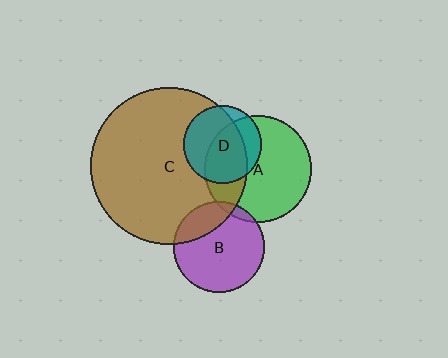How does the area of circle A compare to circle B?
Approximately 1.4 times.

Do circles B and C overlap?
Yes.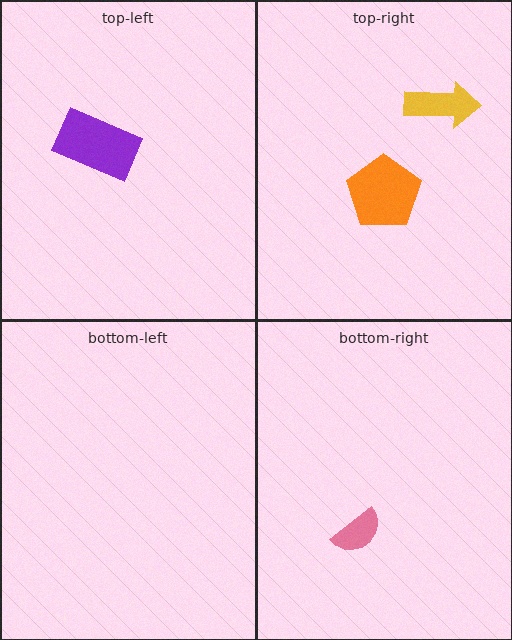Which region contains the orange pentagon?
The top-right region.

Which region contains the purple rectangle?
The top-left region.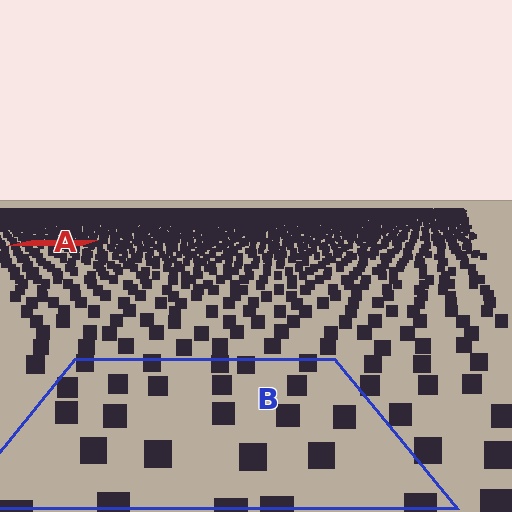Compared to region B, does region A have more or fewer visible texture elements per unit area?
Region A has more texture elements per unit area — they are packed more densely because it is farther away.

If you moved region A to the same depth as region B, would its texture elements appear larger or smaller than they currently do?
They would appear larger. At a closer depth, the same texture elements are projected at a bigger on-screen size.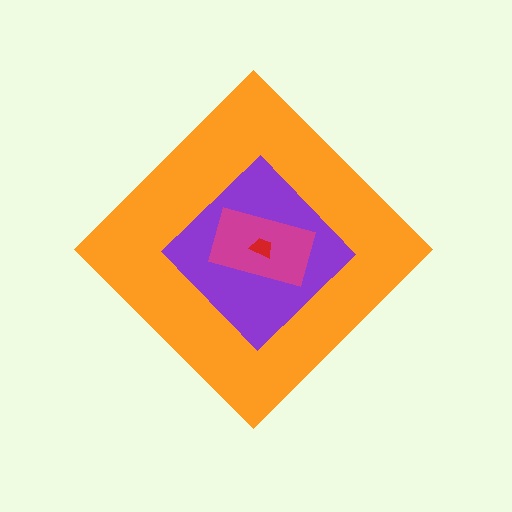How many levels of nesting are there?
4.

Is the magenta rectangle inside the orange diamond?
Yes.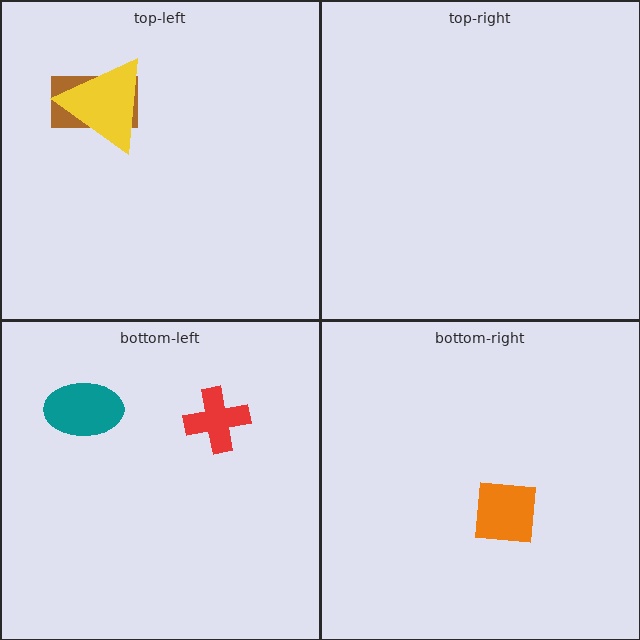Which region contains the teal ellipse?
The bottom-left region.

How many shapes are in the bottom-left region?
2.